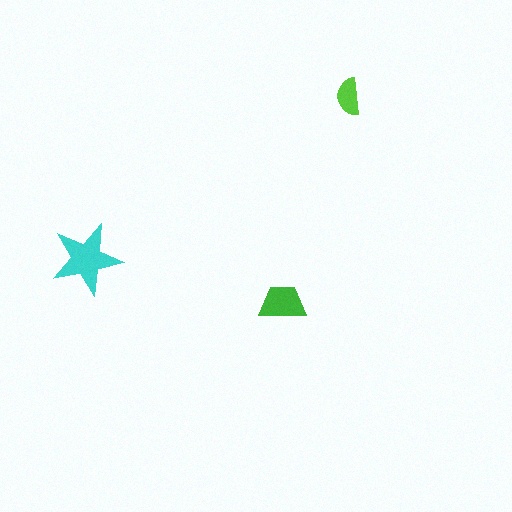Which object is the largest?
The cyan star.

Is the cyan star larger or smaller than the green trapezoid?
Larger.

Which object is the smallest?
The lime semicircle.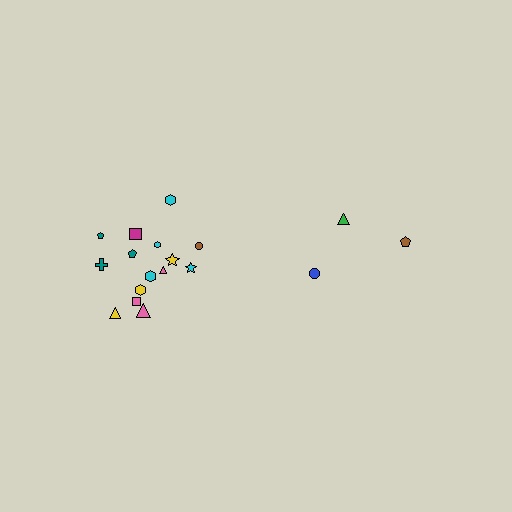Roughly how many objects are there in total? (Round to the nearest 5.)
Roughly 20 objects in total.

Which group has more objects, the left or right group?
The left group.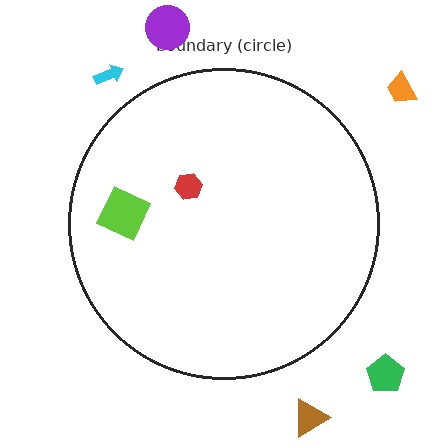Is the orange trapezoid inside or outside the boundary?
Outside.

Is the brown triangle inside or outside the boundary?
Outside.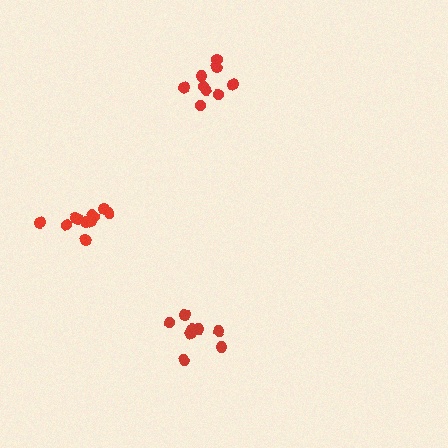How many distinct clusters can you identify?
There are 3 distinct clusters.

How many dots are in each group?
Group 1: 8 dots, Group 2: 11 dots, Group 3: 9 dots (28 total).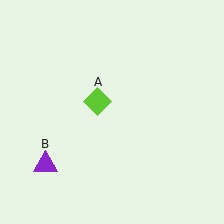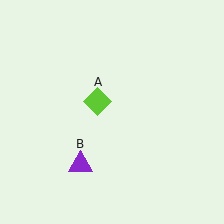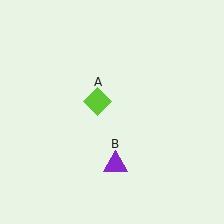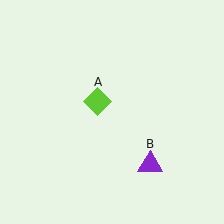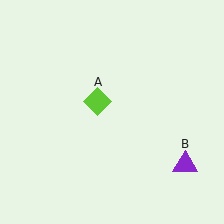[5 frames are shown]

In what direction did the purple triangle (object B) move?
The purple triangle (object B) moved right.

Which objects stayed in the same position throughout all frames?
Lime diamond (object A) remained stationary.